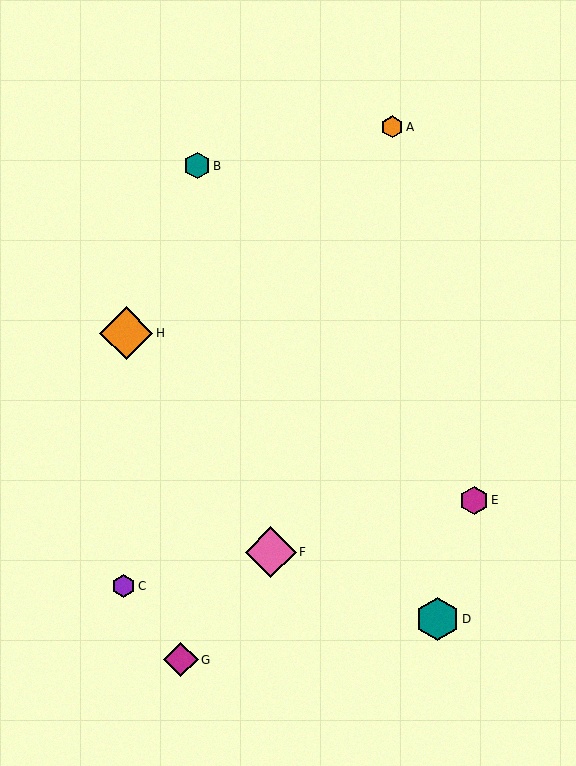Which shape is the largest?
The orange diamond (labeled H) is the largest.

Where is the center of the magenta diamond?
The center of the magenta diamond is at (181, 660).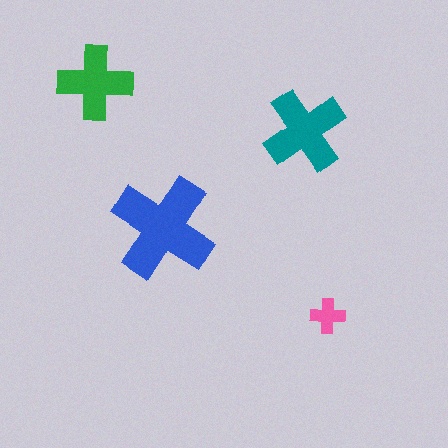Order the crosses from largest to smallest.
the blue one, the teal one, the green one, the pink one.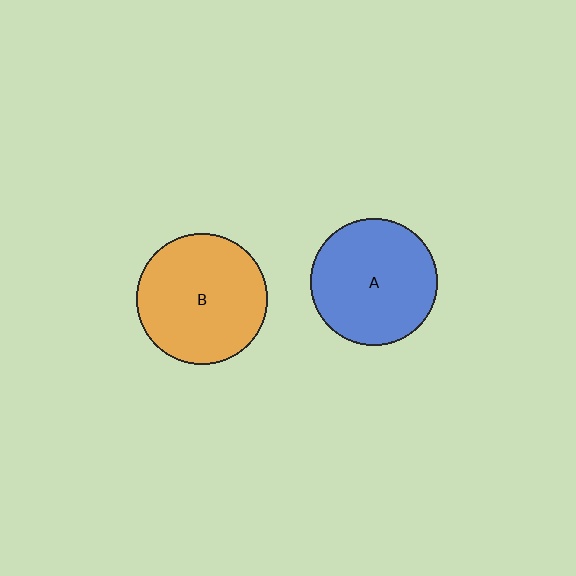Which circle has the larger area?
Circle B (orange).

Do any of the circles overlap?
No, none of the circles overlap.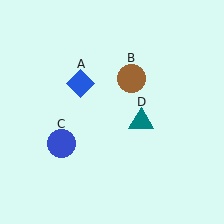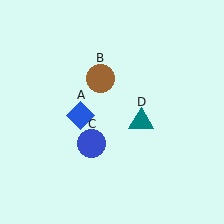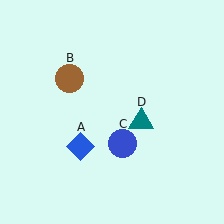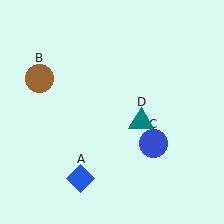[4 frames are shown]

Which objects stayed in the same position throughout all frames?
Teal triangle (object D) remained stationary.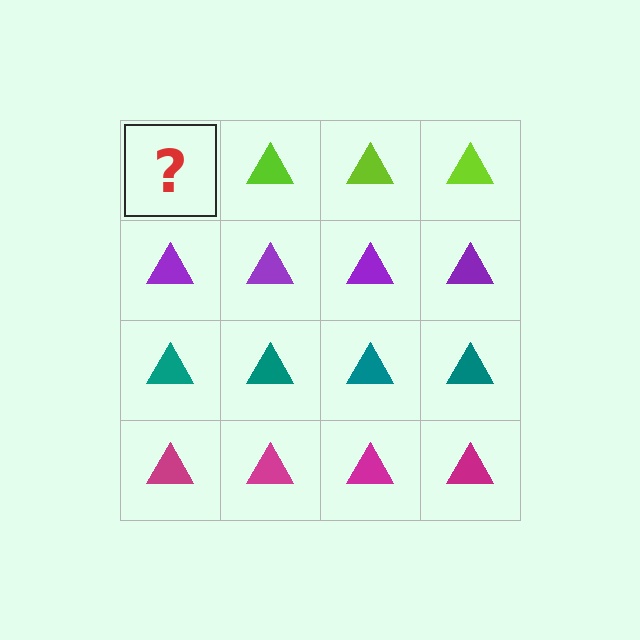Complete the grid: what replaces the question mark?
The question mark should be replaced with a lime triangle.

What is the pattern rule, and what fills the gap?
The rule is that each row has a consistent color. The gap should be filled with a lime triangle.